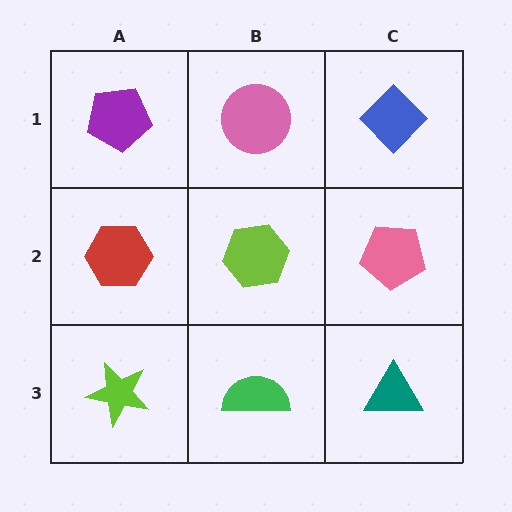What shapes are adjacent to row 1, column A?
A red hexagon (row 2, column A), a pink circle (row 1, column B).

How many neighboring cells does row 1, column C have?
2.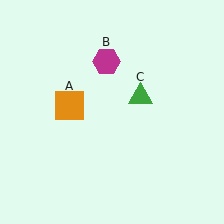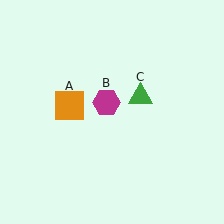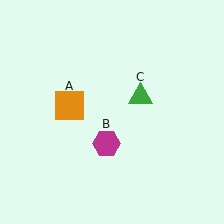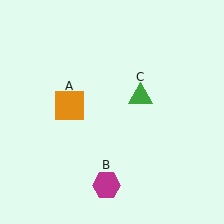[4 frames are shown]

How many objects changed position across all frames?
1 object changed position: magenta hexagon (object B).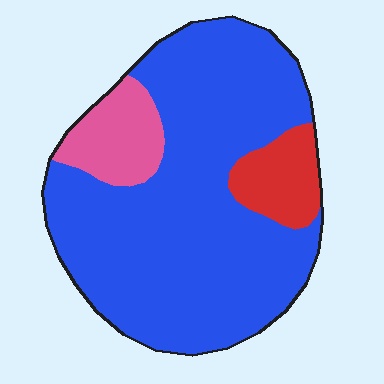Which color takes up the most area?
Blue, at roughly 80%.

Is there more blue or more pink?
Blue.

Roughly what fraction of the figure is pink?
Pink covers around 10% of the figure.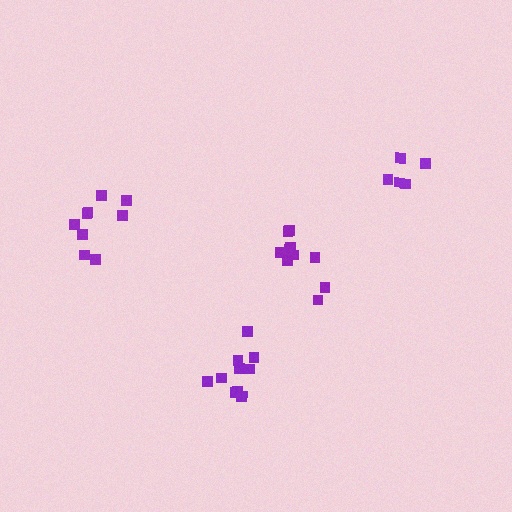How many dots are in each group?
Group 1: 10 dots, Group 2: 5 dots, Group 3: 9 dots, Group 4: 10 dots (34 total).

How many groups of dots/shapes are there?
There are 4 groups.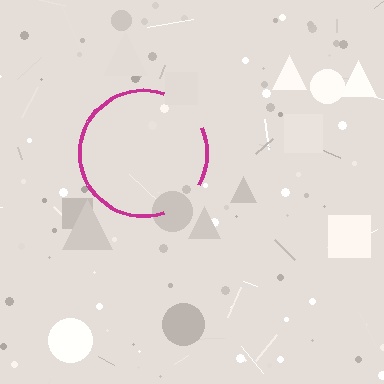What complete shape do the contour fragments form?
The contour fragments form a circle.